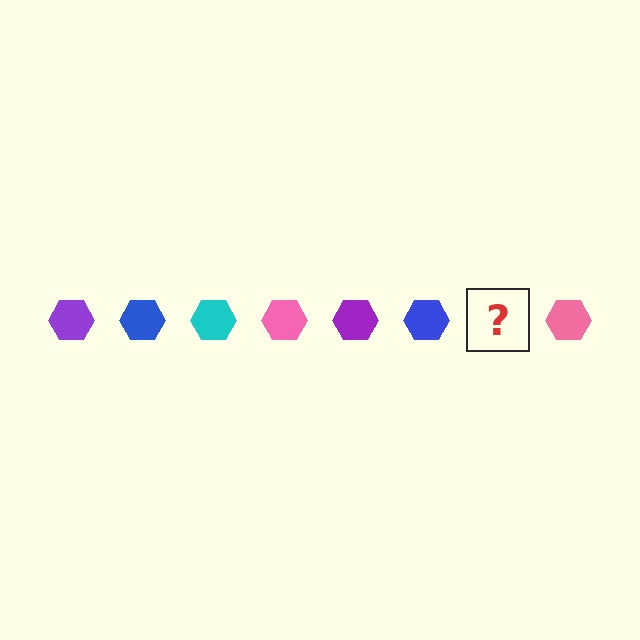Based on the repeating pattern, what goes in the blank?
The blank should be a cyan hexagon.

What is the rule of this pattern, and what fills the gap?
The rule is that the pattern cycles through purple, blue, cyan, pink hexagons. The gap should be filled with a cyan hexagon.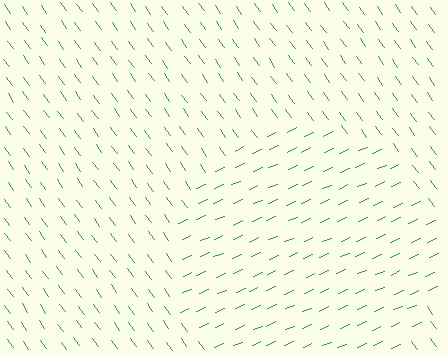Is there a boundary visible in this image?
Yes, there is a texture boundary formed by a change in line orientation.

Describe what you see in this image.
The image is filled with small green line segments. A circle region in the image has lines oriented differently from the surrounding lines, creating a visible texture boundary.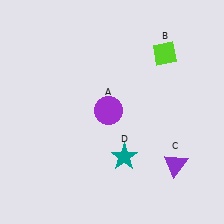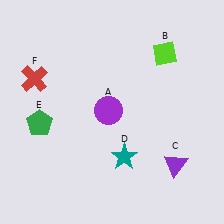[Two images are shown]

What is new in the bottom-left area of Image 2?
A green pentagon (E) was added in the bottom-left area of Image 2.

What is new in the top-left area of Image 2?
A red cross (F) was added in the top-left area of Image 2.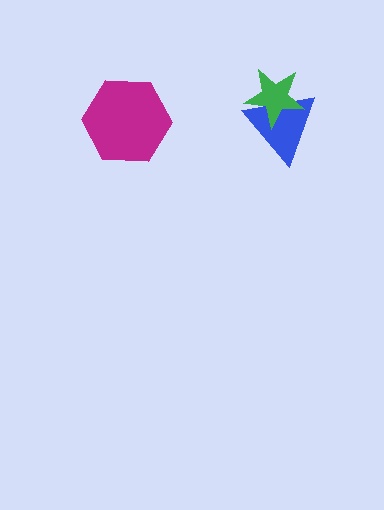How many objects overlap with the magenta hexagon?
0 objects overlap with the magenta hexagon.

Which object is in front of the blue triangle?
The green star is in front of the blue triangle.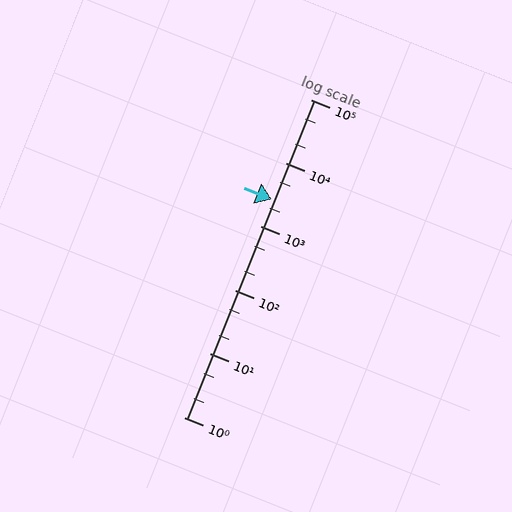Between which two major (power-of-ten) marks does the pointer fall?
The pointer is between 1000 and 10000.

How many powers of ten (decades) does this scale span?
The scale spans 5 decades, from 1 to 100000.